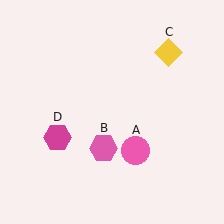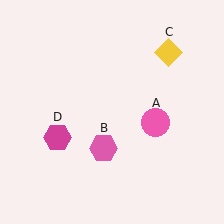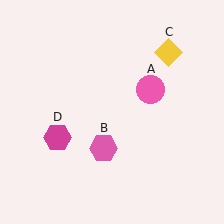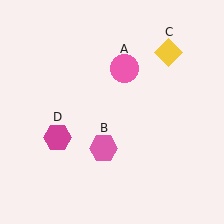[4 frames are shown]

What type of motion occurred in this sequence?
The pink circle (object A) rotated counterclockwise around the center of the scene.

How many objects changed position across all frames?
1 object changed position: pink circle (object A).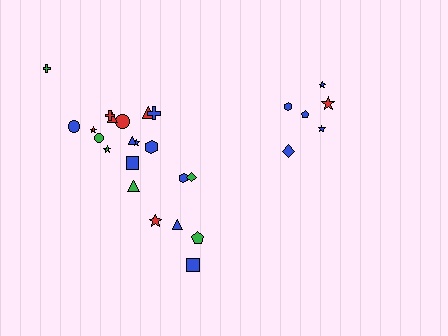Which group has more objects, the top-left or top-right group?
The top-left group.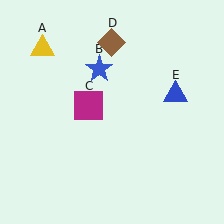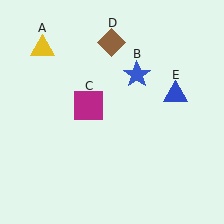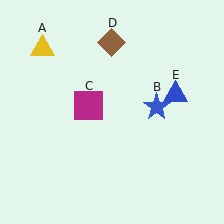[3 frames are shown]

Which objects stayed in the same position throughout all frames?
Yellow triangle (object A) and magenta square (object C) and brown diamond (object D) and blue triangle (object E) remained stationary.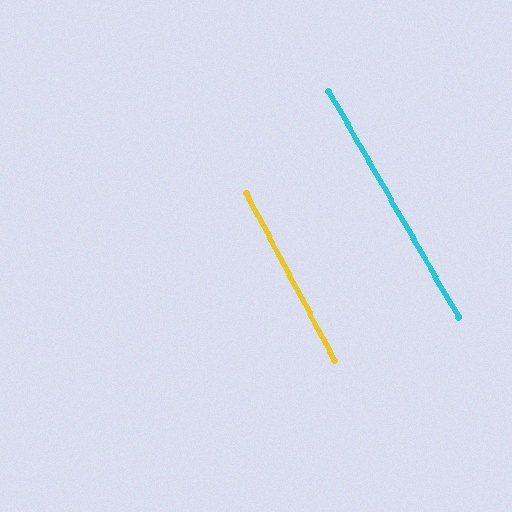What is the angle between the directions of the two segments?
Approximately 2 degrees.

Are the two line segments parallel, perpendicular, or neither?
Parallel — their directions differ by only 1.9°.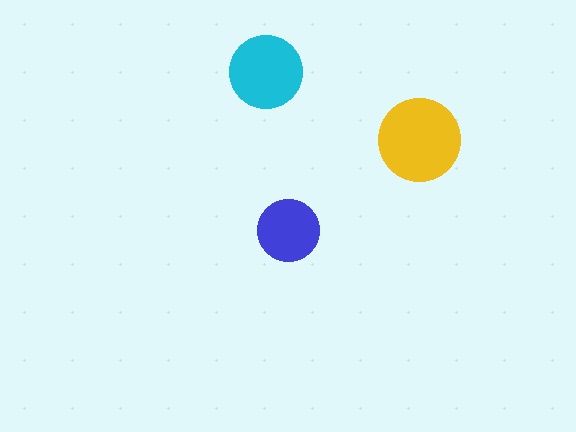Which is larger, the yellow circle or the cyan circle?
The yellow one.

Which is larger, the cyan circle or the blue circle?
The cyan one.